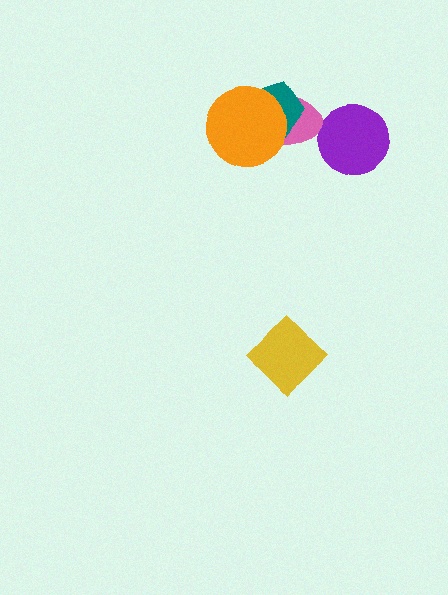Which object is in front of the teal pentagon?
The orange circle is in front of the teal pentagon.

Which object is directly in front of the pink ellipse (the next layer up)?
The teal pentagon is directly in front of the pink ellipse.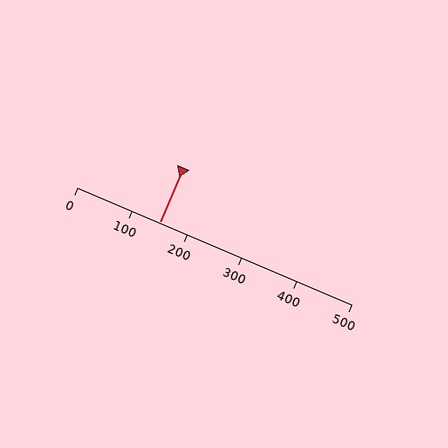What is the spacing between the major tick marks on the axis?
The major ticks are spaced 100 apart.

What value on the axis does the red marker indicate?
The marker indicates approximately 150.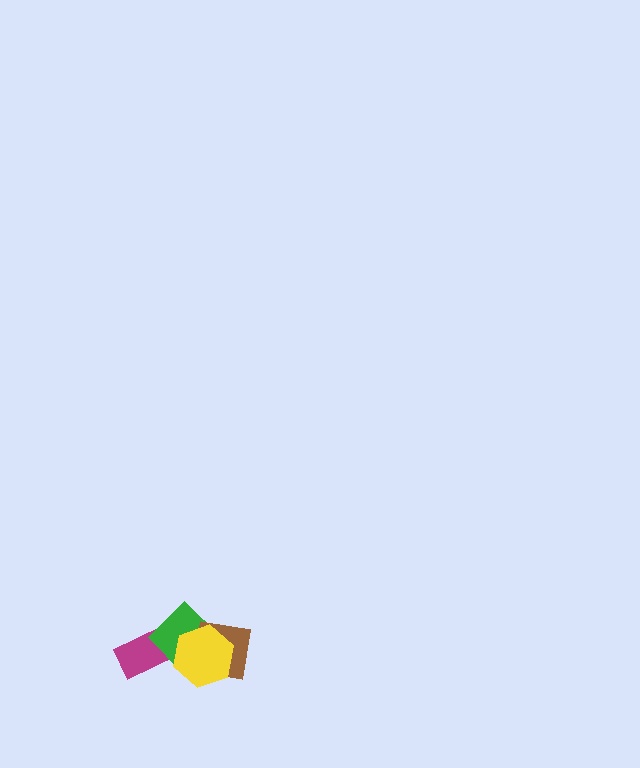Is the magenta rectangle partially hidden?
Yes, it is partially covered by another shape.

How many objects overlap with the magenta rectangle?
1 object overlaps with the magenta rectangle.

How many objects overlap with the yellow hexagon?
2 objects overlap with the yellow hexagon.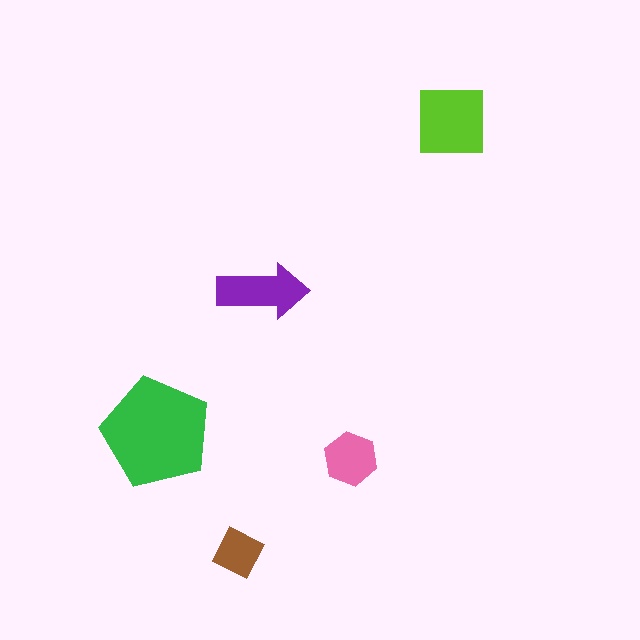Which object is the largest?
The green pentagon.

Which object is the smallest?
The brown diamond.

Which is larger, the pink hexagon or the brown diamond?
The pink hexagon.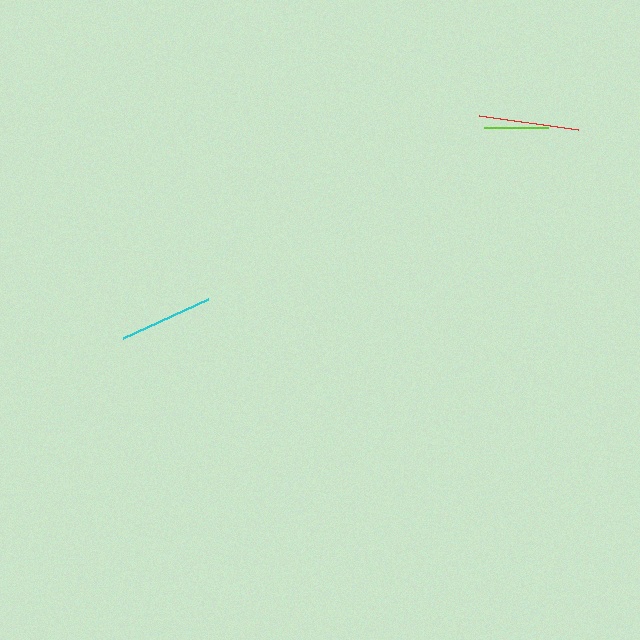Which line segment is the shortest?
The lime line is the shortest at approximately 63 pixels.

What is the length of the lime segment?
The lime segment is approximately 63 pixels long.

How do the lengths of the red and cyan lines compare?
The red and cyan lines are approximately the same length.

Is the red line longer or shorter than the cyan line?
The red line is longer than the cyan line.